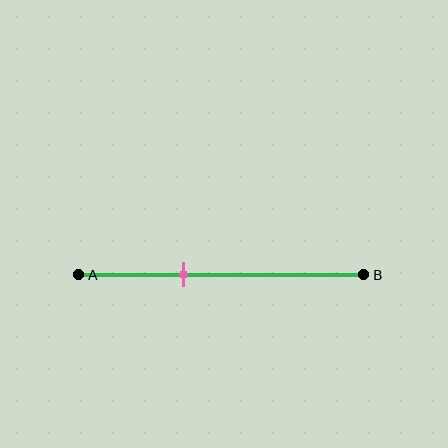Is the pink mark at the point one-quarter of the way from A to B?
No, the mark is at about 35% from A, not at the 25% one-quarter point.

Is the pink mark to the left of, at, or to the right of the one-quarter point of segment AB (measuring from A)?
The pink mark is to the right of the one-quarter point of segment AB.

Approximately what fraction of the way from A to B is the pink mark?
The pink mark is approximately 35% of the way from A to B.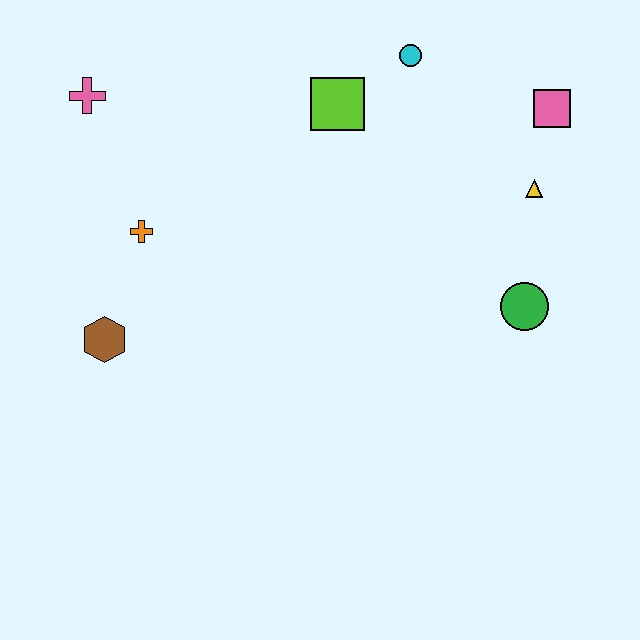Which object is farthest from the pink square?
The brown hexagon is farthest from the pink square.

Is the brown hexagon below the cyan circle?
Yes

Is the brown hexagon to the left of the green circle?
Yes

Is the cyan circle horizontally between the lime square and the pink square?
Yes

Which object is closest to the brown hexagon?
The orange cross is closest to the brown hexagon.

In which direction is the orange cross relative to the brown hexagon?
The orange cross is above the brown hexagon.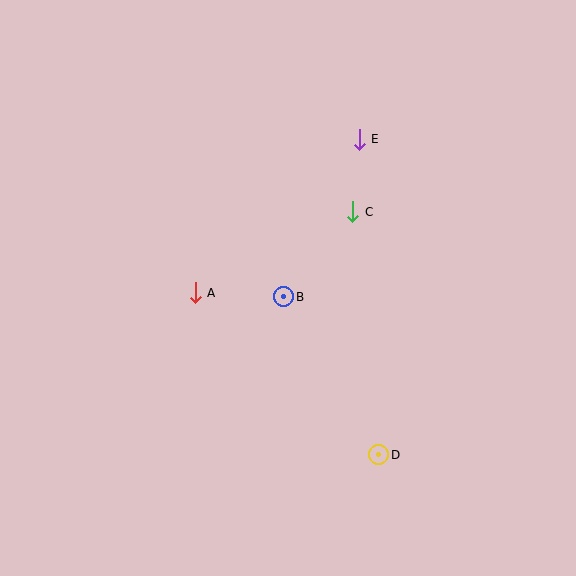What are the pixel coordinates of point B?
Point B is at (284, 297).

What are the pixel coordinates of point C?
Point C is at (353, 212).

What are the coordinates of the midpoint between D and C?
The midpoint between D and C is at (366, 333).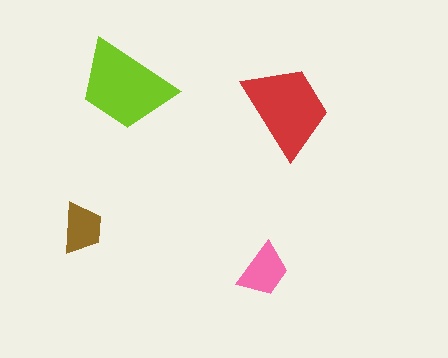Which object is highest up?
The lime trapezoid is topmost.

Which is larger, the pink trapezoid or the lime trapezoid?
The lime one.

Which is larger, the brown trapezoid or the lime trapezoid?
The lime one.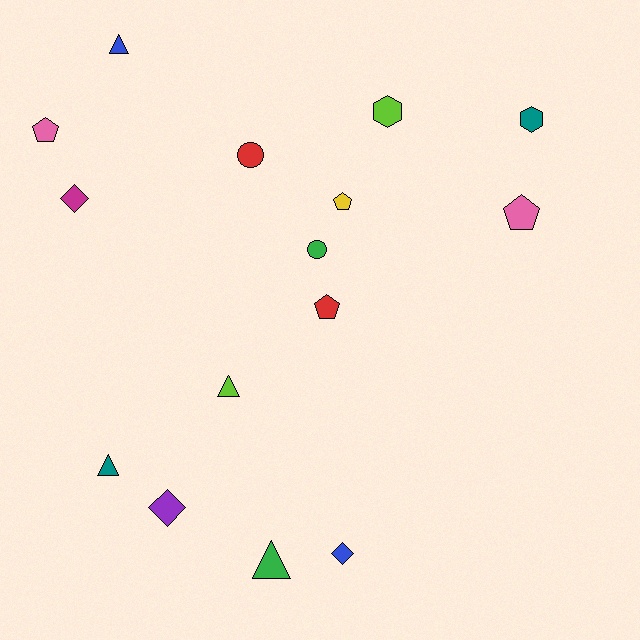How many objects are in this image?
There are 15 objects.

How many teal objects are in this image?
There are 2 teal objects.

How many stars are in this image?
There are no stars.